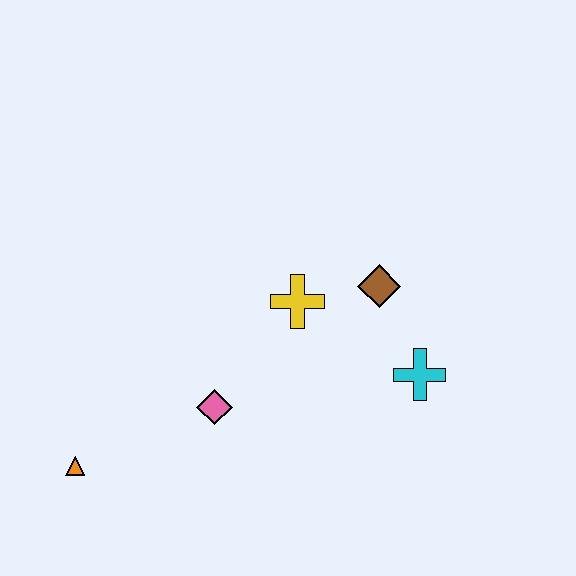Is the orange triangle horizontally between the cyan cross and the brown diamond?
No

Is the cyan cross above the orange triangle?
Yes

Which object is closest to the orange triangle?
The pink diamond is closest to the orange triangle.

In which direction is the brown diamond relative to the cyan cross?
The brown diamond is above the cyan cross.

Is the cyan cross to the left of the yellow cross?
No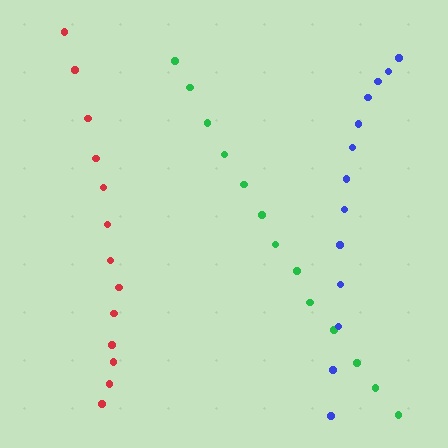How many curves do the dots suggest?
There are 3 distinct paths.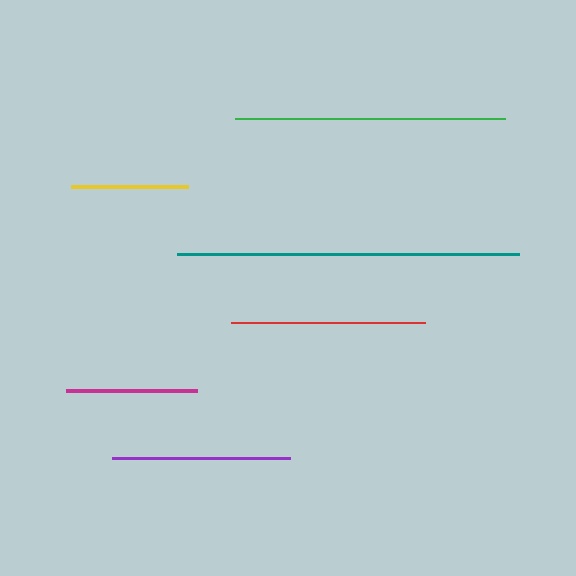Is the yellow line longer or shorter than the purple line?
The purple line is longer than the yellow line.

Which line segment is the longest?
The teal line is the longest at approximately 342 pixels.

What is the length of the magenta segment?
The magenta segment is approximately 131 pixels long.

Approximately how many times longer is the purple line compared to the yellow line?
The purple line is approximately 1.5 times the length of the yellow line.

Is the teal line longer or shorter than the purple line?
The teal line is longer than the purple line.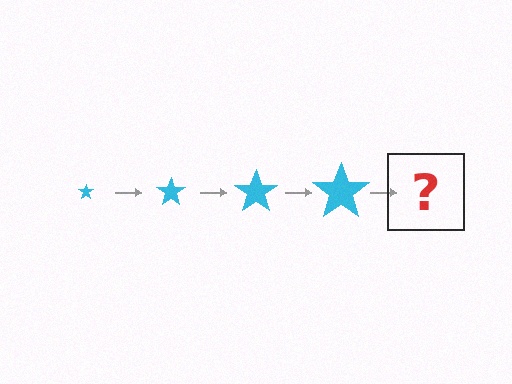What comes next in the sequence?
The next element should be a cyan star, larger than the previous one.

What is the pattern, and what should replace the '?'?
The pattern is that the star gets progressively larger each step. The '?' should be a cyan star, larger than the previous one.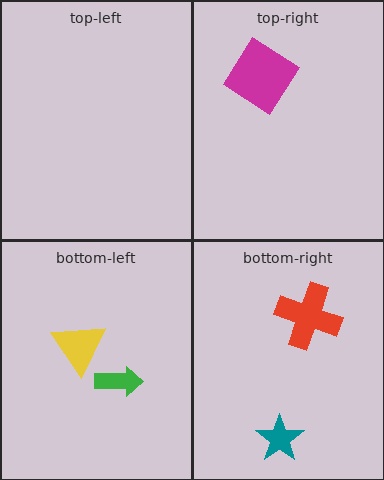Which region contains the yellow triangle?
The bottom-left region.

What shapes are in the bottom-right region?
The teal star, the red cross.